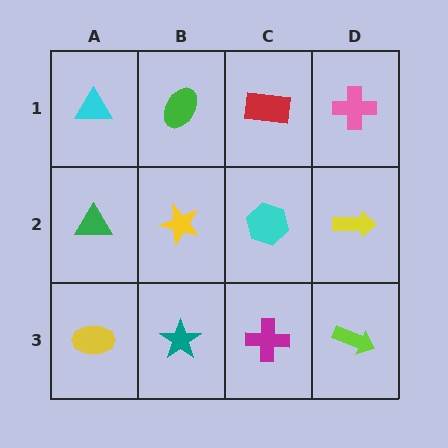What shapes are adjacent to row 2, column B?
A green ellipse (row 1, column B), a teal star (row 3, column B), a green triangle (row 2, column A), a cyan hexagon (row 2, column C).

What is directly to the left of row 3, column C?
A teal star.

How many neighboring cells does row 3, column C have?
3.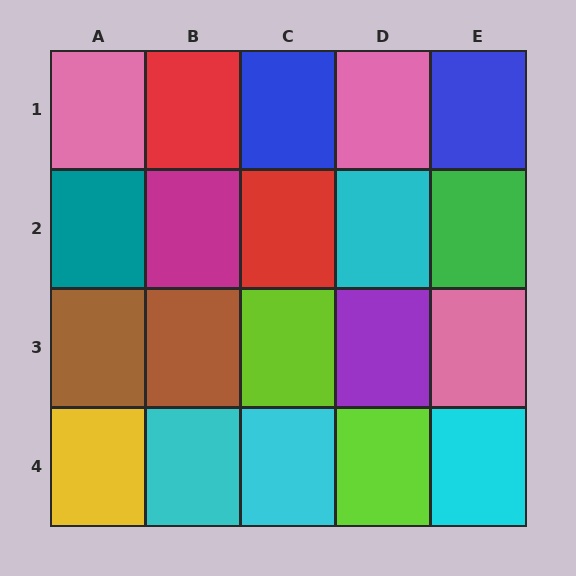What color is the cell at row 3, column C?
Lime.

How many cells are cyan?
4 cells are cyan.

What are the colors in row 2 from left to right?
Teal, magenta, red, cyan, green.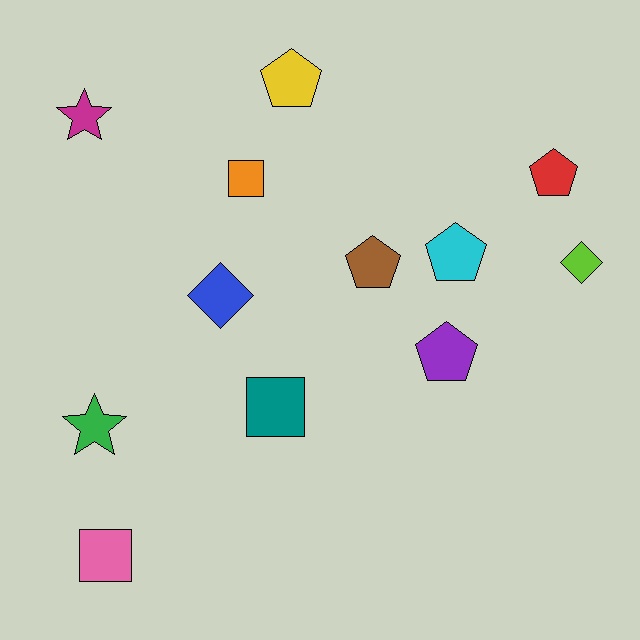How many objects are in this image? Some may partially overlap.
There are 12 objects.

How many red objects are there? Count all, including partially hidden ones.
There is 1 red object.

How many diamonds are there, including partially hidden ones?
There are 2 diamonds.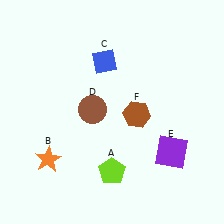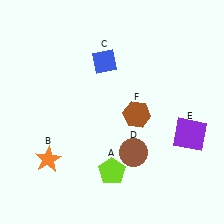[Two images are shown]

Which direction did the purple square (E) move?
The purple square (E) moved right.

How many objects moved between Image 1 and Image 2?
2 objects moved between the two images.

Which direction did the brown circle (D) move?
The brown circle (D) moved down.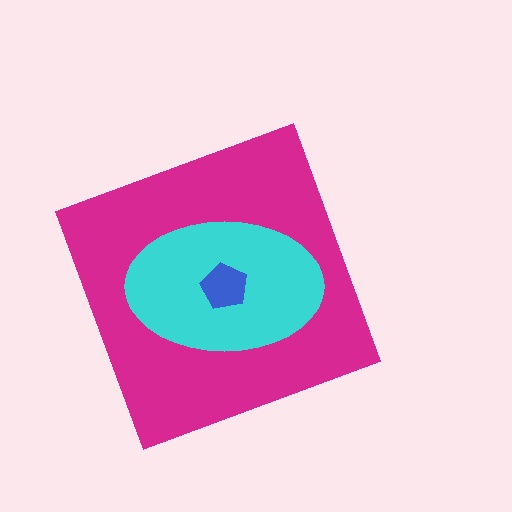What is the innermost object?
The blue pentagon.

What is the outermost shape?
The magenta diamond.